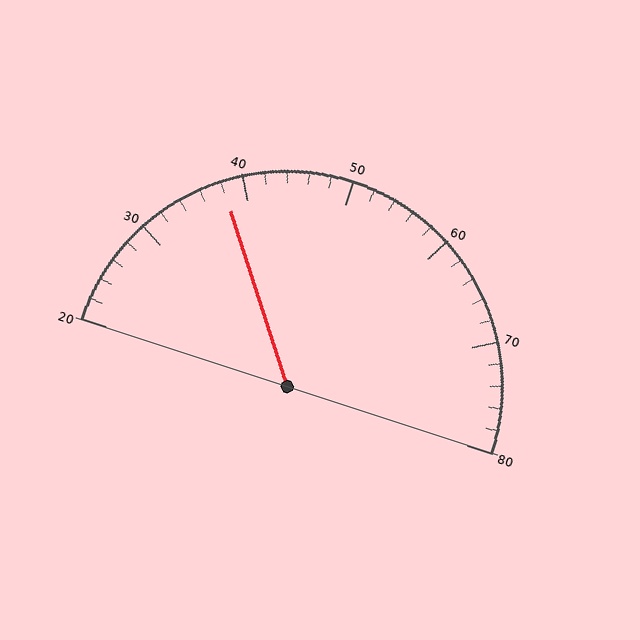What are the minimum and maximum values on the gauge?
The gauge ranges from 20 to 80.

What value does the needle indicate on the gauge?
The needle indicates approximately 38.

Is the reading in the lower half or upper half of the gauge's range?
The reading is in the lower half of the range (20 to 80).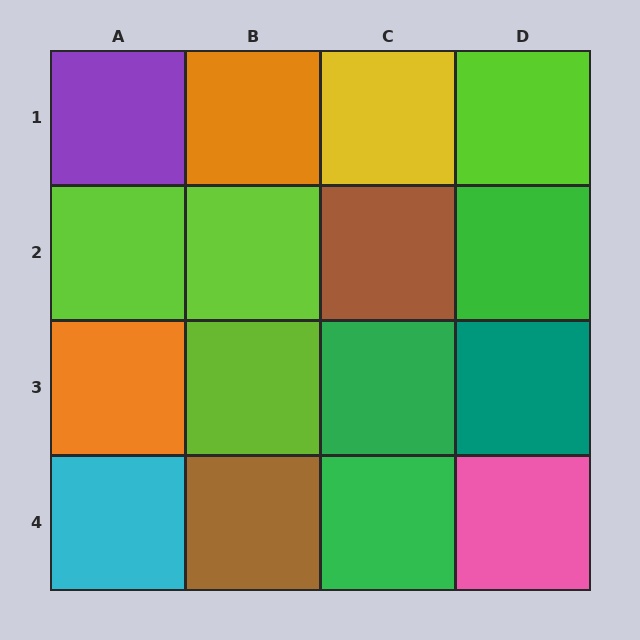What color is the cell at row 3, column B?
Lime.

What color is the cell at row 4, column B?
Brown.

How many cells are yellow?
1 cell is yellow.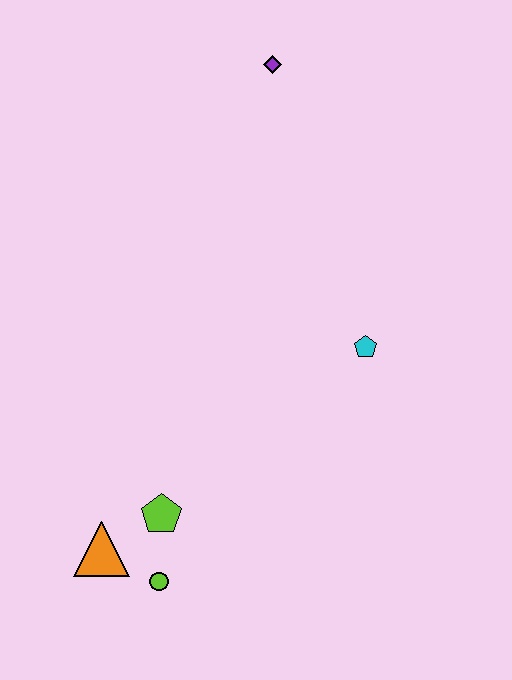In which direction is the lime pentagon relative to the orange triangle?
The lime pentagon is to the right of the orange triangle.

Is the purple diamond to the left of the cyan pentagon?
Yes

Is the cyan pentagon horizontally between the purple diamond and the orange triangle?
No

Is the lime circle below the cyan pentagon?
Yes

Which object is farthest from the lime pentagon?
The purple diamond is farthest from the lime pentagon.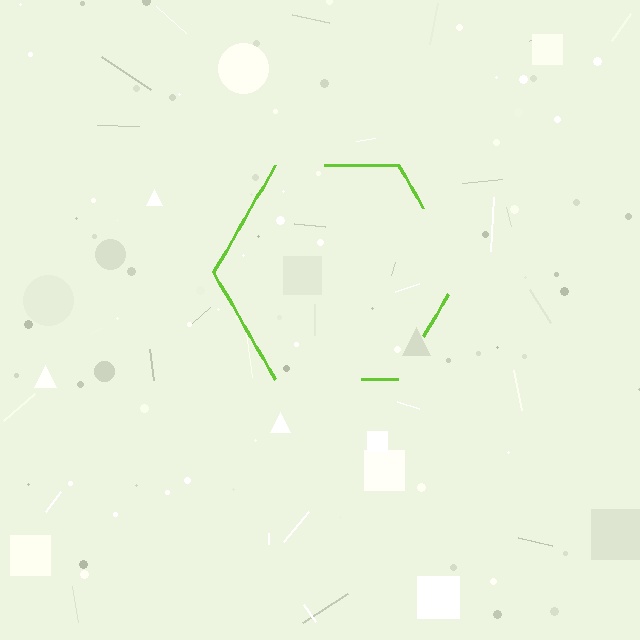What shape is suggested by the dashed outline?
The dashed outline suggests a hexagon.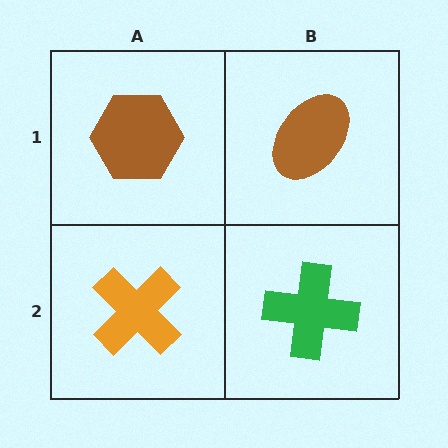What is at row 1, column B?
A brown ellipse.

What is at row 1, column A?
A brown hexagon.